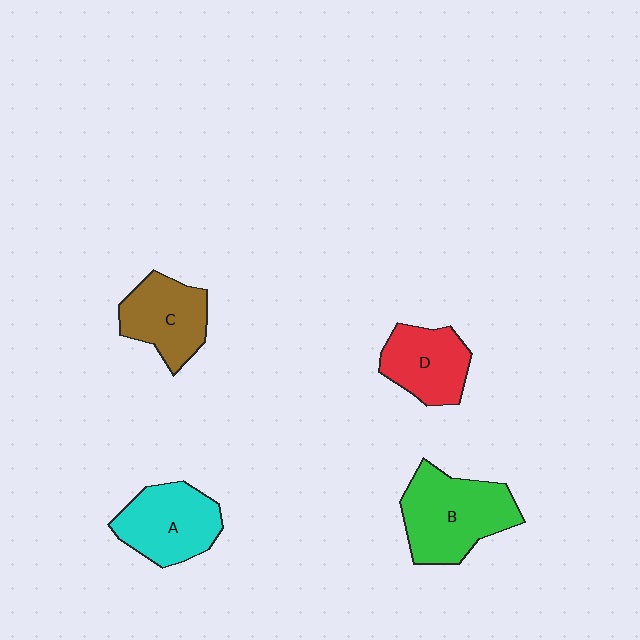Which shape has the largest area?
Shape B (green).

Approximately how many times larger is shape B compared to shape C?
Approximately 1.4 times.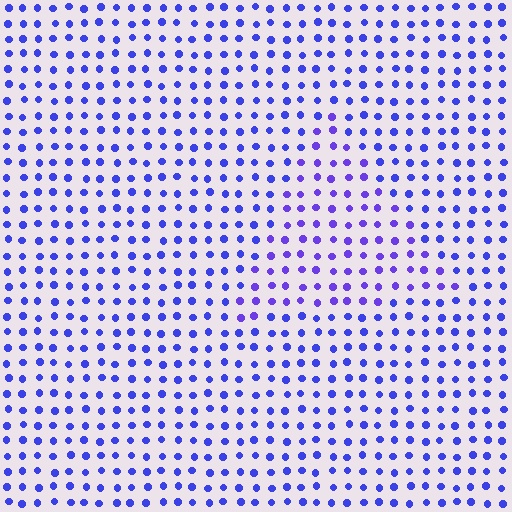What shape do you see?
I see a triangle.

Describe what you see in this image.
The image is filled with small blue elements in a uniform arrangement. A triangle-shaped region is visible where the elements are tinted to a slightly different hue, forming a subtle color boundary.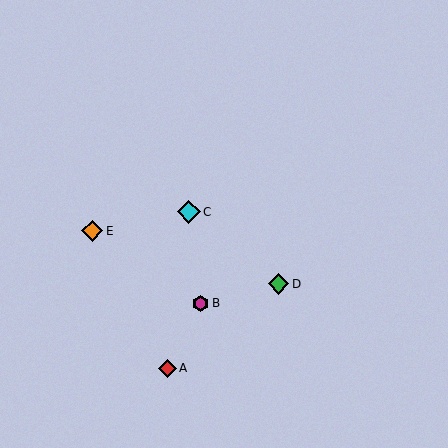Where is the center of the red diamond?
The center of the red diamond is at (167, 368).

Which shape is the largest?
The cyan diamond (labeled C) is the largest.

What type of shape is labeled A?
Shape A is a red diamond.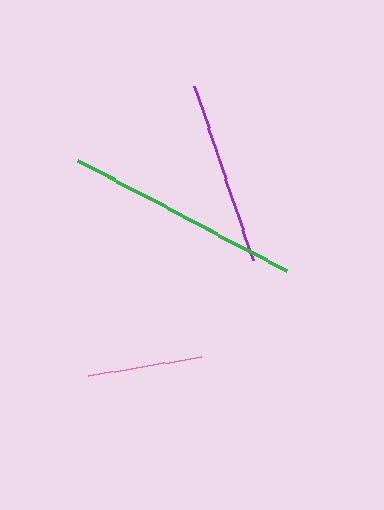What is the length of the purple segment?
The purple segment is approximately 183 pixels long.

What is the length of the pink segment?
The pink segment is approximately 116 pixels long.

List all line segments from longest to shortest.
From longest to shortest: green, purple, pink.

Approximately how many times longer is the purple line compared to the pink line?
The purple line is approximately 1.6 times the length of the pink line.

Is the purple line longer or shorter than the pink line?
The purple line is longer than the pink line.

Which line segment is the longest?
The green line is the longest at approximately 236 pixels.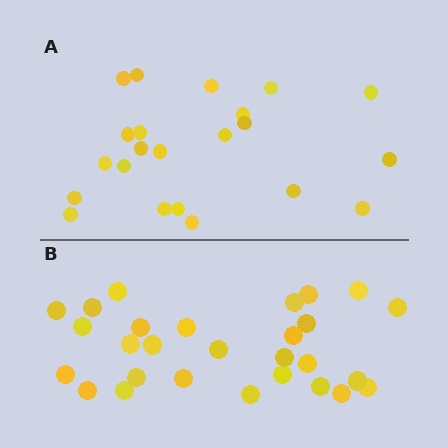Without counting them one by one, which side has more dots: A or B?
Region B (the bottom region) has more dots.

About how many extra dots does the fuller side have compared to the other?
Region B has about 6 more dots than region A.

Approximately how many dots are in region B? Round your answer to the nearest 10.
About 30 dots. (The exact count is 28, which rounds to 30.)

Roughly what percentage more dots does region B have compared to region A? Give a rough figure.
About 25% more.